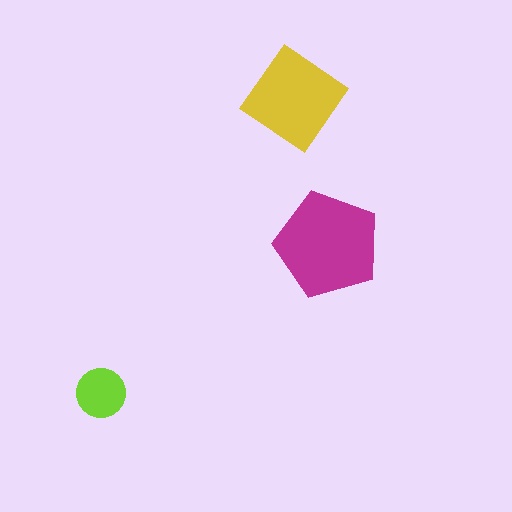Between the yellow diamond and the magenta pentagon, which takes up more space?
The magenta pentagon.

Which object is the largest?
The magenta pentagon.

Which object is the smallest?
The lime circle.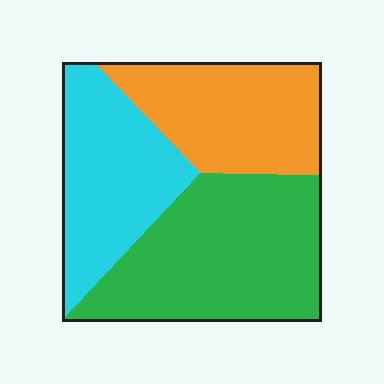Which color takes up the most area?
Green, at roughly 40%.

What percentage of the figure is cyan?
Cyan takes up between a sixth and a third of the figure.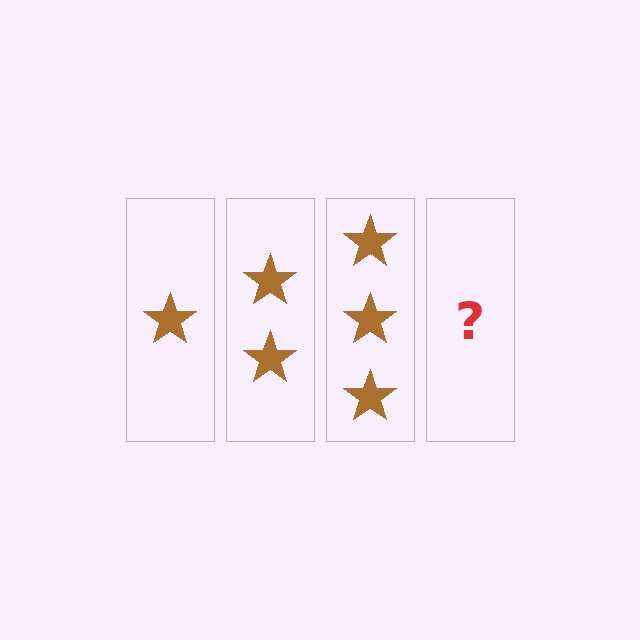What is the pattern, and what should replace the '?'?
The pattern is that each step adds one more star. The '?' should be 4 stars.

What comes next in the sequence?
The next element should be 4 stars.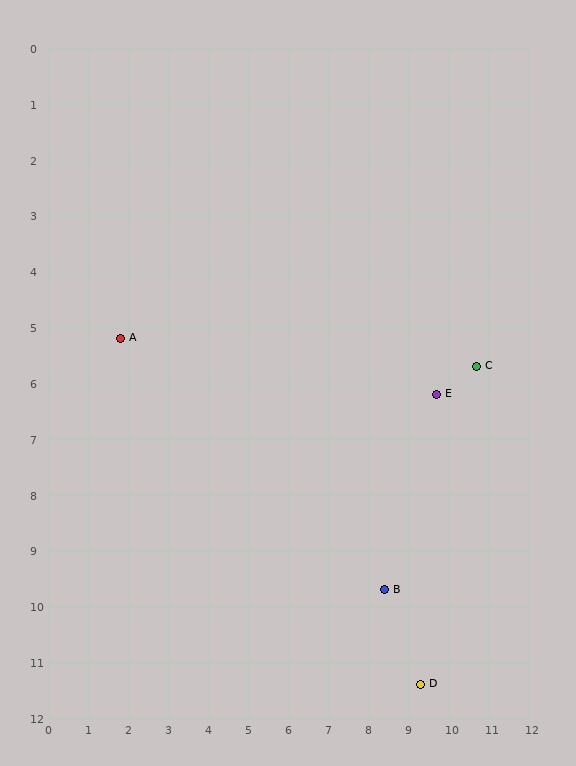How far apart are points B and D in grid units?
Points B and D are about 1.9 grid units apart.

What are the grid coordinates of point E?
Point E is at approximately (9.7, 6.2).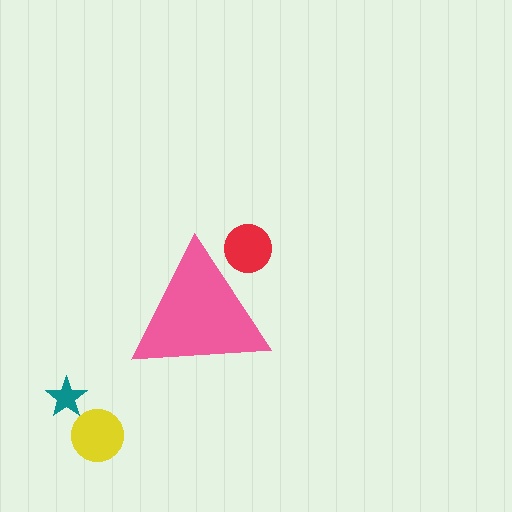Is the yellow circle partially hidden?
No, the yellow circle is fully visible.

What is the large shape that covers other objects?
A pink triangle.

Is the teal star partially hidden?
No, the teal star is fully visible.